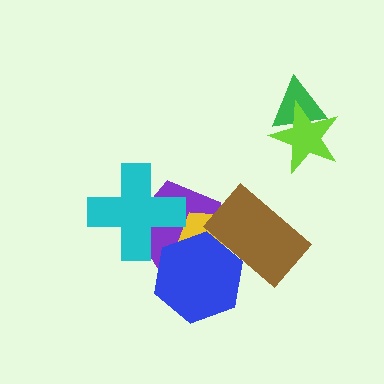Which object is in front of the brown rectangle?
The blue hexagon is in front of the brown rectangle.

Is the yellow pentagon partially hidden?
Yes, it is partially covered by another shape.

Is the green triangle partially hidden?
Yes, it is partially covered by another shape.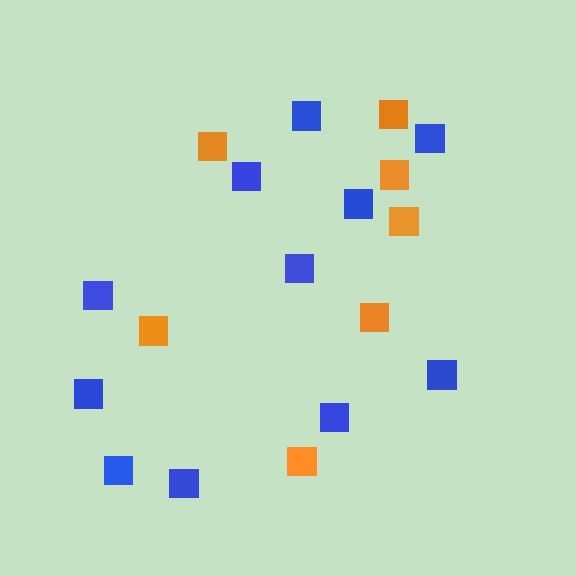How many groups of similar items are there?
There are 2 groups: one group of orange squares (7) and one group of blue squares (11).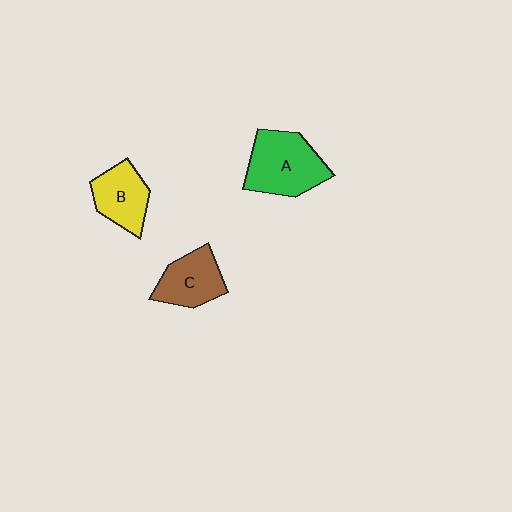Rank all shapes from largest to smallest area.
From largest to smallest: A (green), C (brown), B (yellow).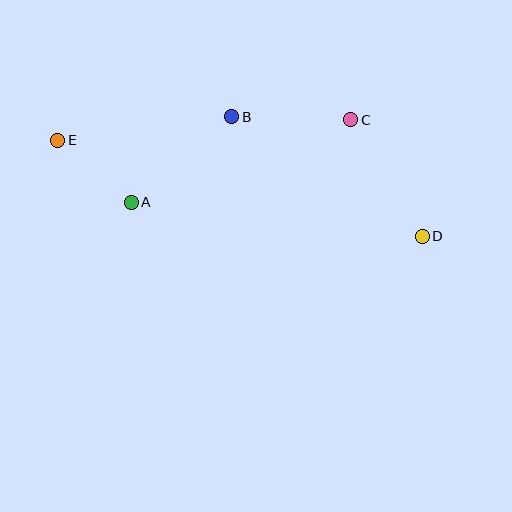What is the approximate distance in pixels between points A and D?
The distance between A and D is approximately 293 pixels.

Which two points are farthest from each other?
Points D and E are farthest from each other.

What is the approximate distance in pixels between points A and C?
The distance between A and C is approximately 235 pixels.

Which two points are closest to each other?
Points A and E are closest to each other.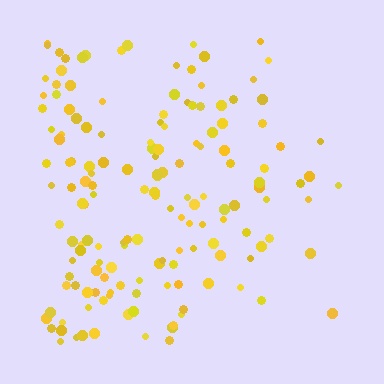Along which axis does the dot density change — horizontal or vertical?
Horizontal.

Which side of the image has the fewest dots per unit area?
The right.